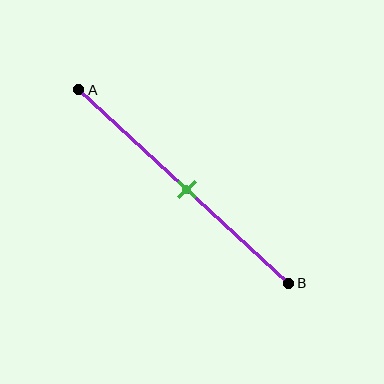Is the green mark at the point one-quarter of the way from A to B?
No, the mark is at about 50% from A, not at the 25% one-quarter point.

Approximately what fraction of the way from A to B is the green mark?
The green mark is approximately 50% of the way from A to B.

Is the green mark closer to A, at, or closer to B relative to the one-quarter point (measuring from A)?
The green mark is closer to point B than the one-quarter point of segment AB.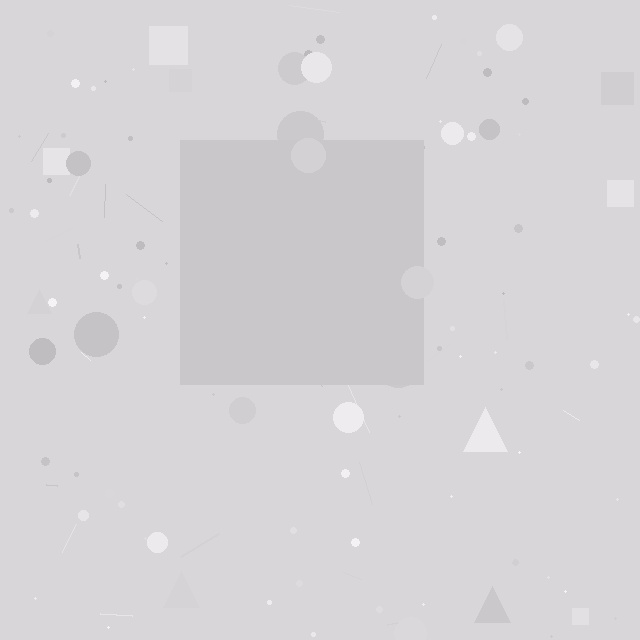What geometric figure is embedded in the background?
A square is embedded in the background.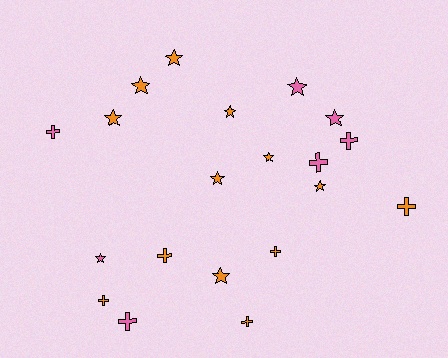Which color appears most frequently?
Orange, with 13 objects.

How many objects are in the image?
There are 20 objects.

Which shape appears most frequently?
Star, with 11 objects.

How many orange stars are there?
There are 8 orange stars.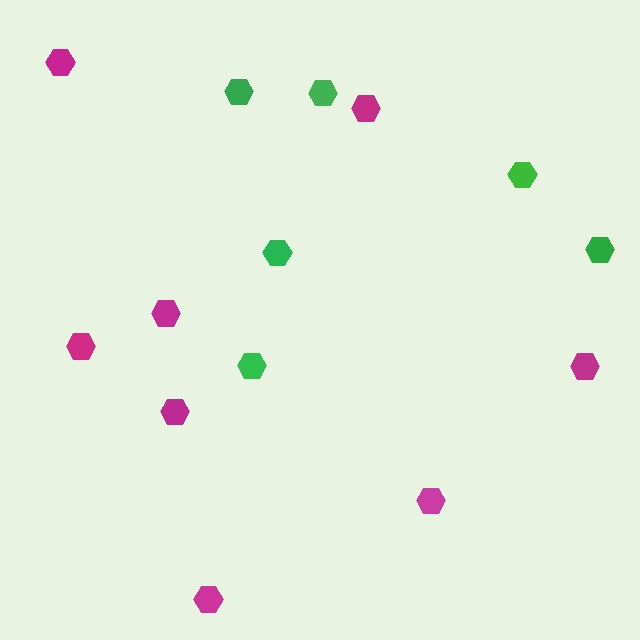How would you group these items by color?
There are 2 groups: one group of magenta hexagons (8) and one group of green hexagons (6).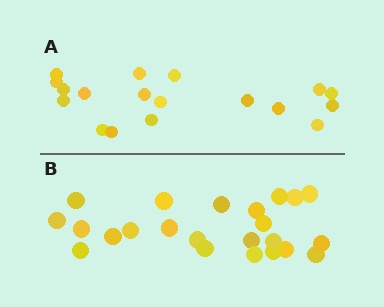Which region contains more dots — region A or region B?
Region B (the bottom region) has more dots.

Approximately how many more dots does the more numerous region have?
Region B has about 5 more dots than region A.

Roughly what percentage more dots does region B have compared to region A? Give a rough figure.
About 30% more.